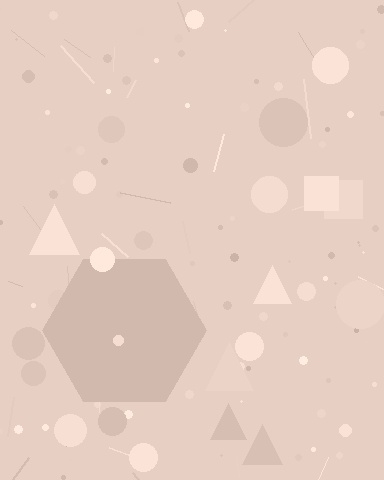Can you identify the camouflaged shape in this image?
The camouflaged shape is a hexagon.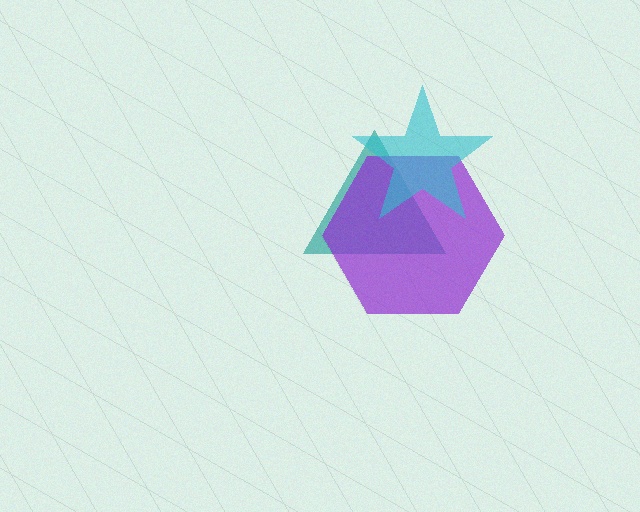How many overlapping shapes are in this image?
There are 3 overlapping shapes in the image.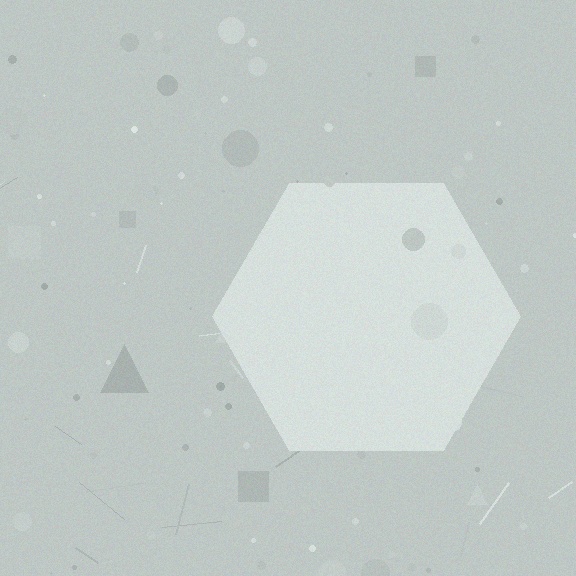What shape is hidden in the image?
A hexagon is hidden in the image.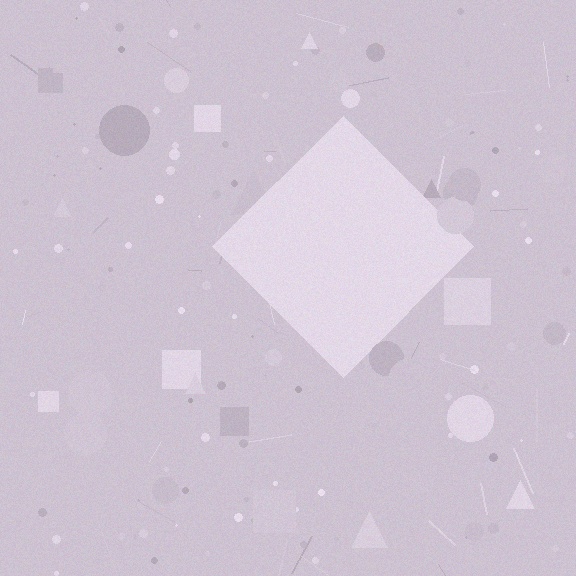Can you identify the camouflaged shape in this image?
The camouflaged shape is a diamond.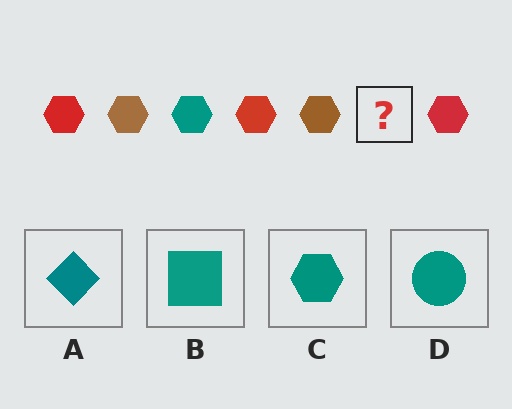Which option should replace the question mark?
Option C.